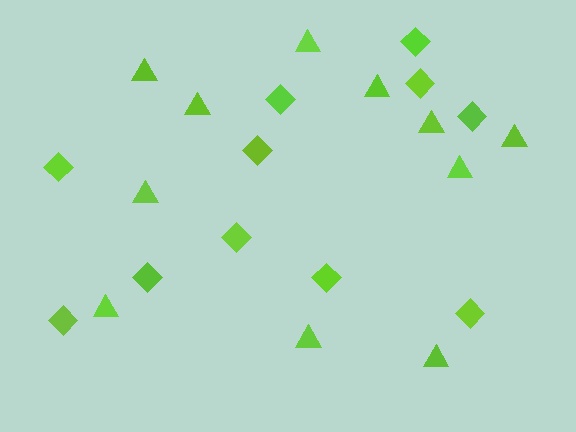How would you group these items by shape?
There are 2 groups: one group of diamonds (11) and one group of triangles (11).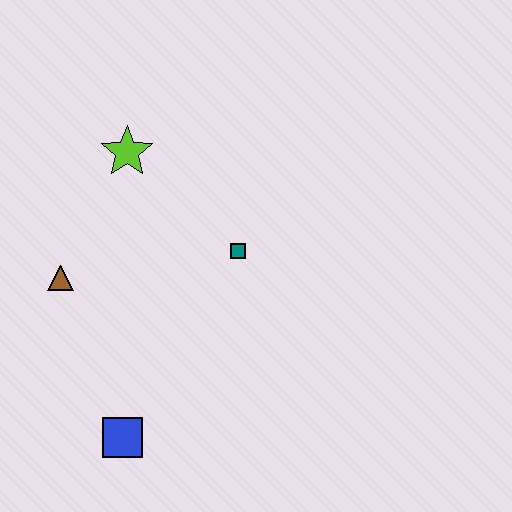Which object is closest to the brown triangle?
The lime star is closest to the brown triangle.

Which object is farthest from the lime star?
The blue square is farthest from the lime star.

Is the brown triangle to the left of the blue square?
Yes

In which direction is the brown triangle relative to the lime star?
The brown triangle is below the lime star.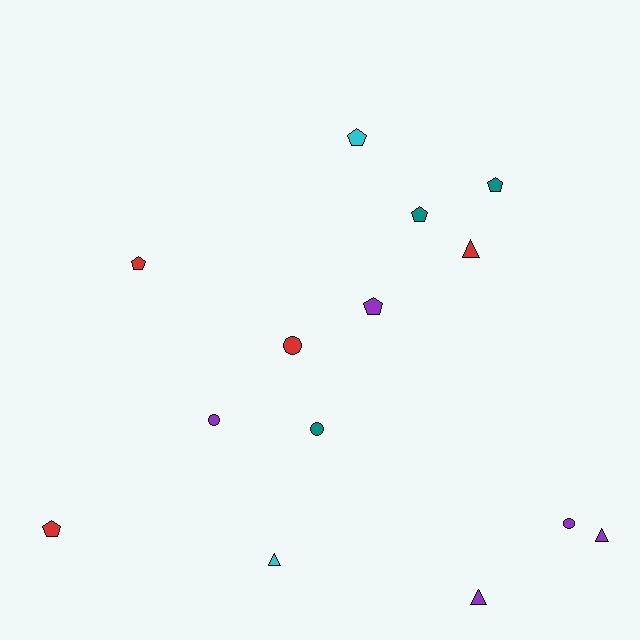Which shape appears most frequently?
Pentagon, with 6 objects.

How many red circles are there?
There is 1 red circle.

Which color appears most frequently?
Purple, with 5 objects.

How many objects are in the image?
There are 14 objects.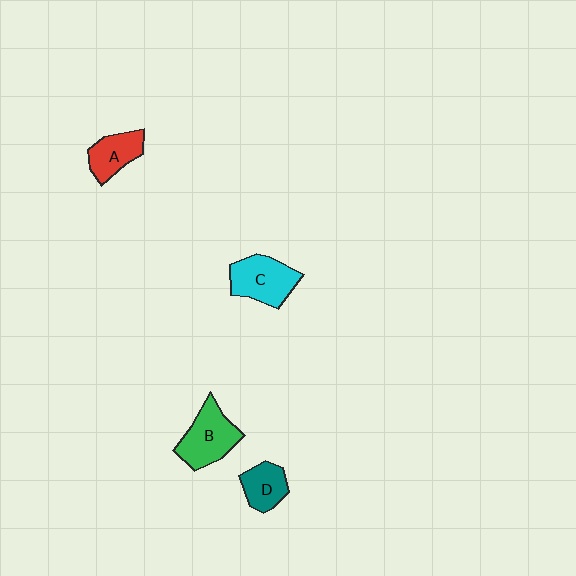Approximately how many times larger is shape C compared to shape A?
Approximately 1.4 times.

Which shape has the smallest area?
Shape D (teal).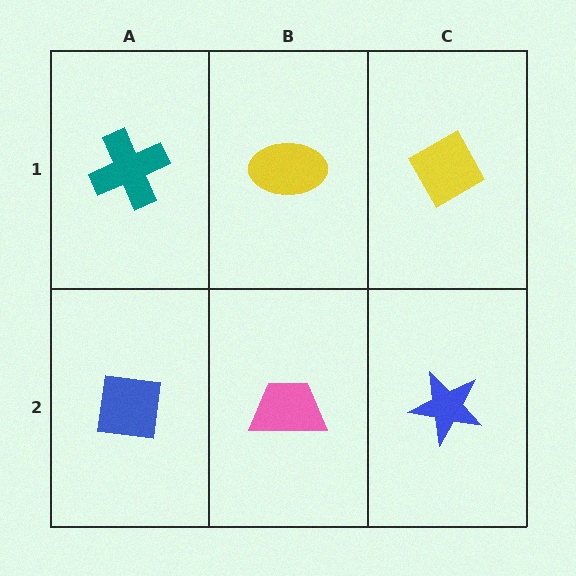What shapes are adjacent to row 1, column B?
A pink trapezoid (row 2, column B), a teal cross (row 1, column A), a yellow diamond (row 1, column C).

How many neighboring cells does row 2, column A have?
2.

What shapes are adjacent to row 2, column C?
A yellow diamond (row 1, column C), a pink trapezoid (row 2, column B).